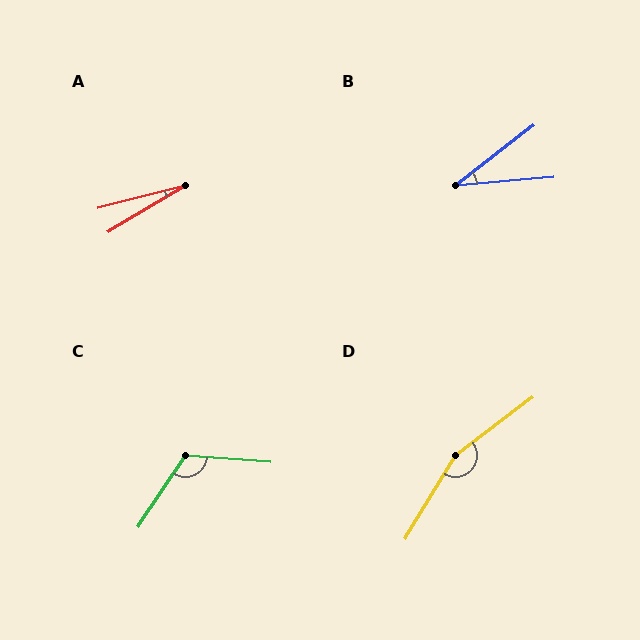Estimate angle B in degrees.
Approximately 33 degrees.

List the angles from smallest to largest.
A (17°), B (33°), C (119°), D (158°).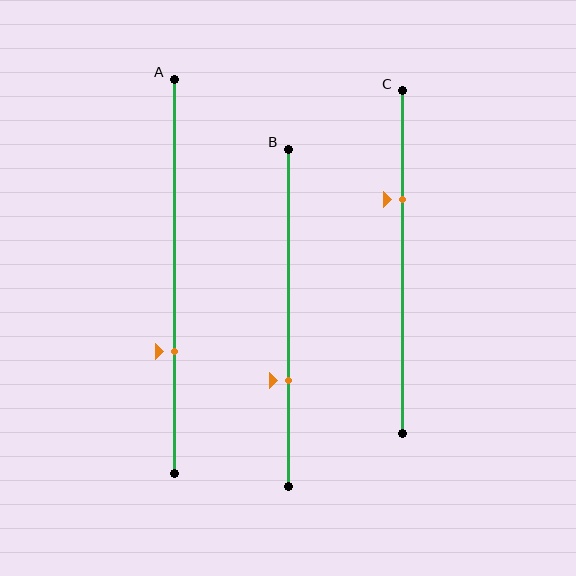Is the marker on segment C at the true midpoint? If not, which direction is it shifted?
No, the marker on segment C is shifted upward by about 18% of the segment length.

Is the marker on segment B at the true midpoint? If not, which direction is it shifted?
No, the marker on segment B is shifted downward by about 19% of the segment length.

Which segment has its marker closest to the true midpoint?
Segment C has its marker closest to the true midpoint.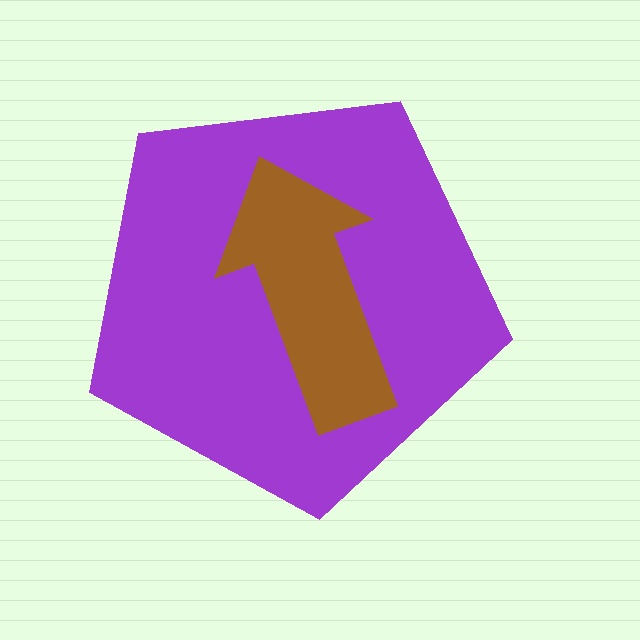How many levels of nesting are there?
2.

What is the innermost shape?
The brown arrow.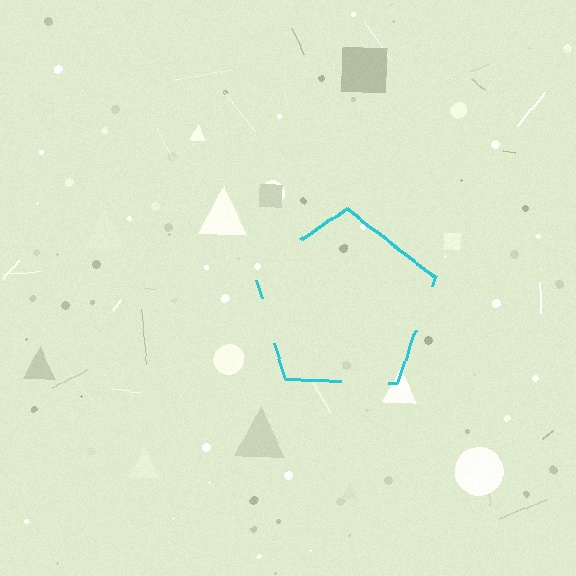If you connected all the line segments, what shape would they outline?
They would outline a pentagon.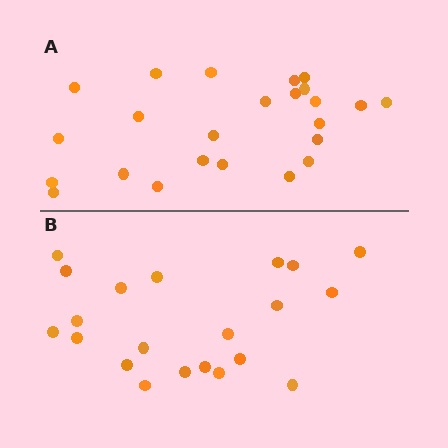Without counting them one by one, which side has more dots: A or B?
Region A (the top region) has more dots.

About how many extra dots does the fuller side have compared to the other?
Region A has just a few more — roughly 2 or 3 more dots than region B.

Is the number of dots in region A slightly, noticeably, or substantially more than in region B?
Region A has only slightly more — the two regions are fairly close. The ratio is roughly 1.1 to 1.